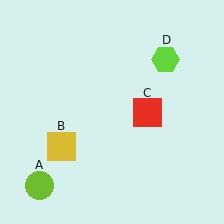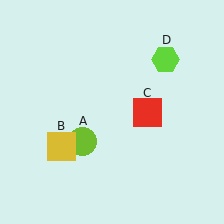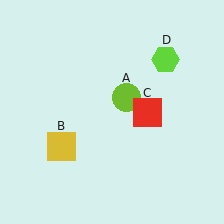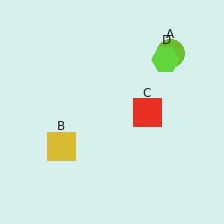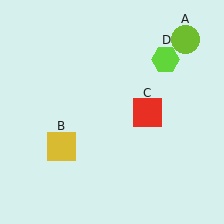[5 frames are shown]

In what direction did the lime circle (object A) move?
The lime circle (object A) moved up and to the right.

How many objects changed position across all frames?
1 object changed position: lime circle (object A).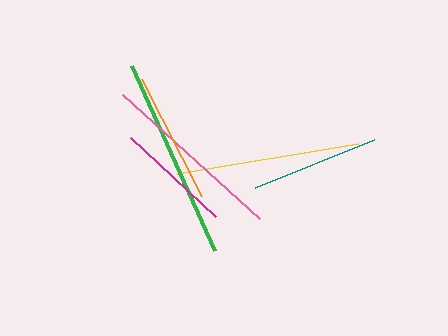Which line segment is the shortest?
The magenta line is the shortest at approximately 116 pixels.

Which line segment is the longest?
The green line is the longest at approximately 203 pixels.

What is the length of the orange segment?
The orange segment is approximately 131 pixels long.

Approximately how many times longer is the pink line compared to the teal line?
The pink line is approximately 1.4 times the length of the teal line.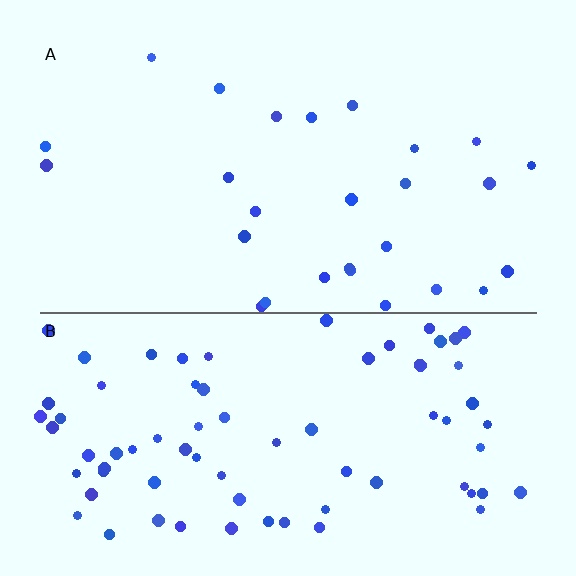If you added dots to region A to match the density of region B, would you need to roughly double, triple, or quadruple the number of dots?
Approximately triple.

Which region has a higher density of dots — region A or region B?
B (the bottom).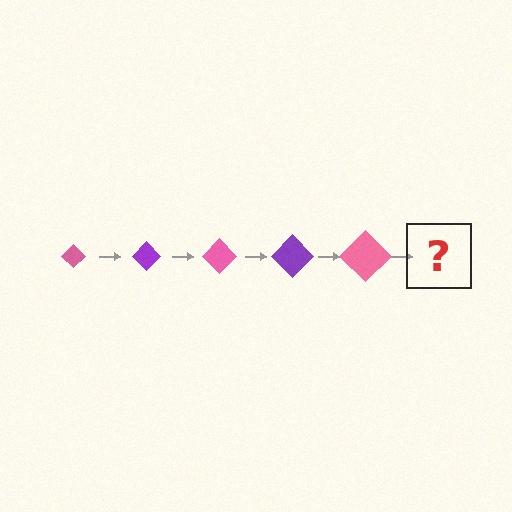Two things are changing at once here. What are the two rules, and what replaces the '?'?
The two rules are that the diamond grows larger each step and the color cycles through pink and purple. The '?' should be a purple diamond, larger than the previous one.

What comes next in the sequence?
The next element should be a purple diamond, larger than the previous one.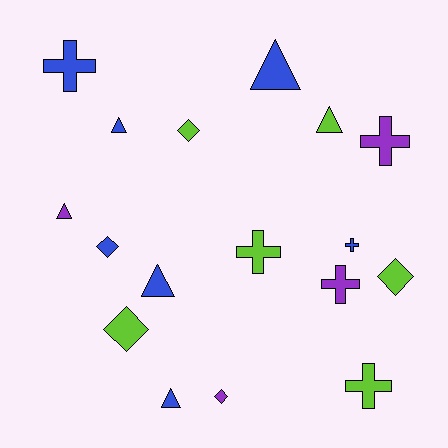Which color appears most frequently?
Blue, with 7 objects.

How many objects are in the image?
There are 17 objects.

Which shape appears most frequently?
Cross, with 6 objects.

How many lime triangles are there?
There is 1 lime triangle.